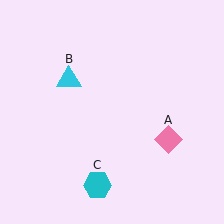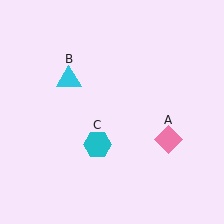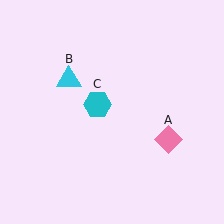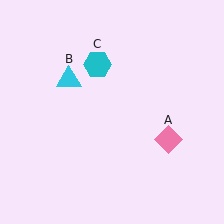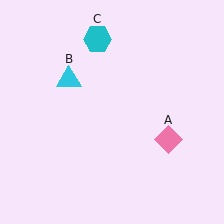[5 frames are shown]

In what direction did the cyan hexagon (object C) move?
The cyan hexagon (object C) moved up.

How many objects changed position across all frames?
1 object changed position: cyan hexagon (object C).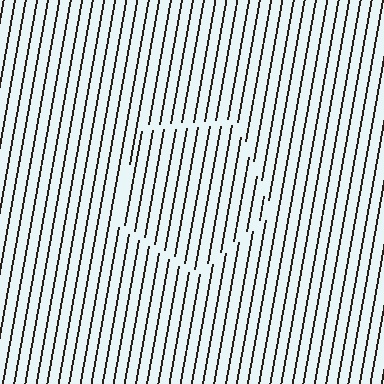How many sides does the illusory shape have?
5 sides — the line-ends trace a pentagon.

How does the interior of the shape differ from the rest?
The interior of the shape contains the same grating, shifted by half a period — the contour is defined by the phase discontinuity where line-ends from the inner and outer gratings abut.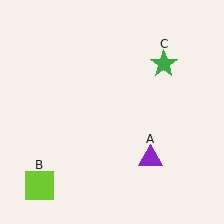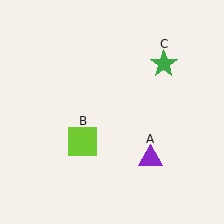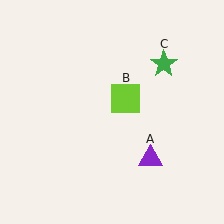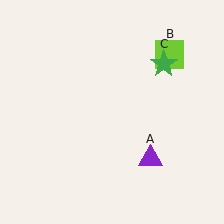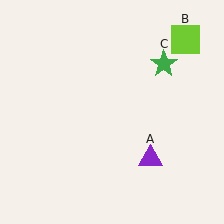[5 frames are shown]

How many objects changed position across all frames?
1 object changed position: lime square (object B).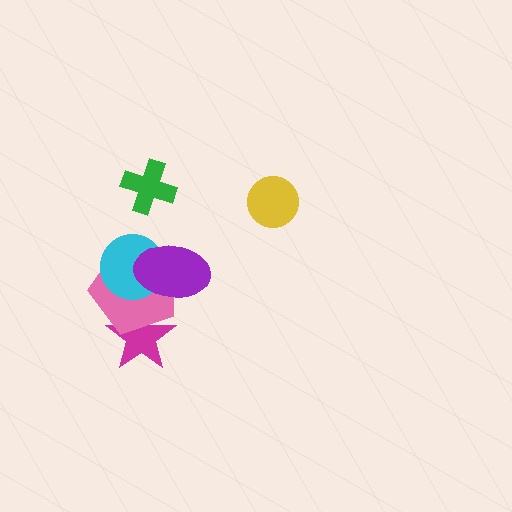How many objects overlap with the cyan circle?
2 objects overlap with the cyan circle.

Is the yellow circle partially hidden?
No, no other shape covers it.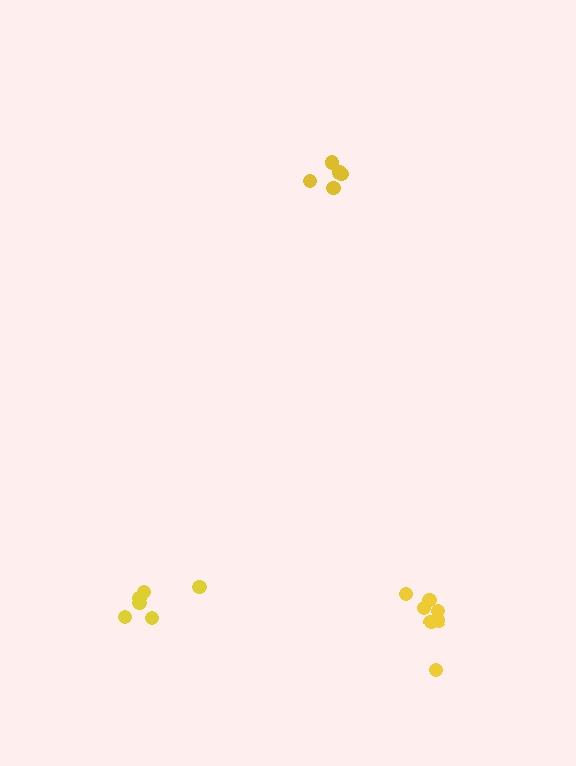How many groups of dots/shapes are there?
There are 3 groups.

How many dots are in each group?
Group 1: 6 dots, Group 2: 5 dots, Group 3: 7 dots (18 total).